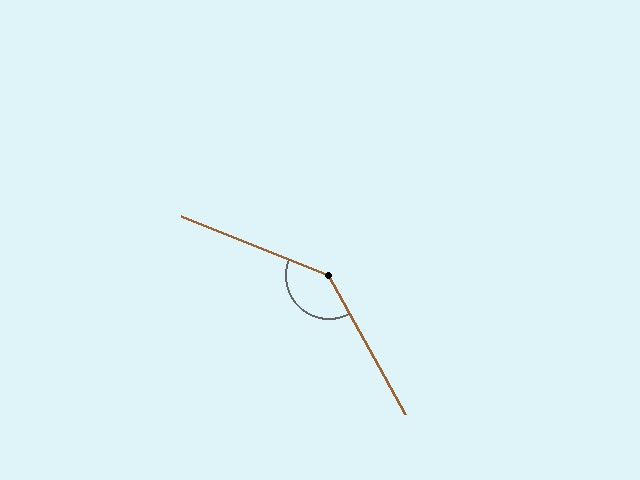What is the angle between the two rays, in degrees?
Approximately 141 degrees.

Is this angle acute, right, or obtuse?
It is obtuse.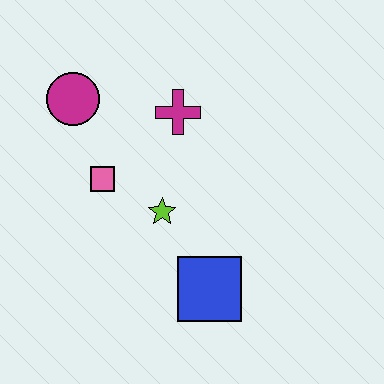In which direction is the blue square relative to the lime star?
The blue square is below the lime star.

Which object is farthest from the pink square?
The blue square is farthest from the pink square.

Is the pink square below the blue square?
No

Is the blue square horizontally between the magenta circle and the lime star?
No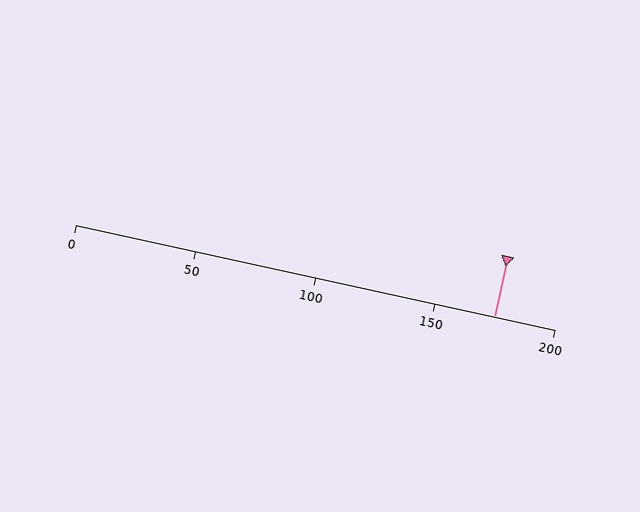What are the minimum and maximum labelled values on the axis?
The axis runs from 0 to 200.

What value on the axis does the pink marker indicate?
The marker indicates approximately 175.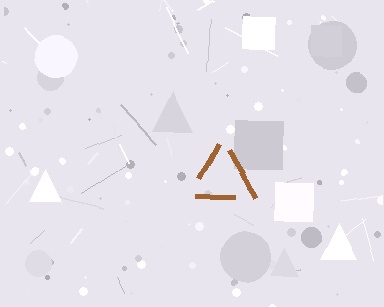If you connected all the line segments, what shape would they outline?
They would outline a triangle.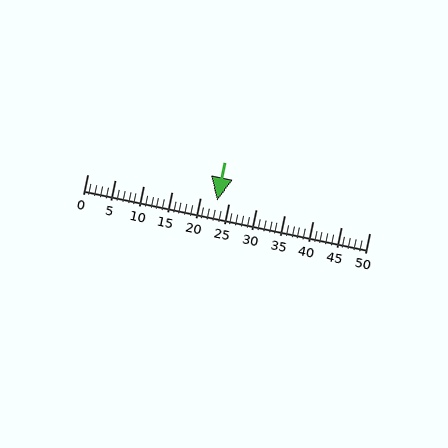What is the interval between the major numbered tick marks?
The major tick marks are spaced 5 units apart.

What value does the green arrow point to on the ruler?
The green arrow points to approximately 23.